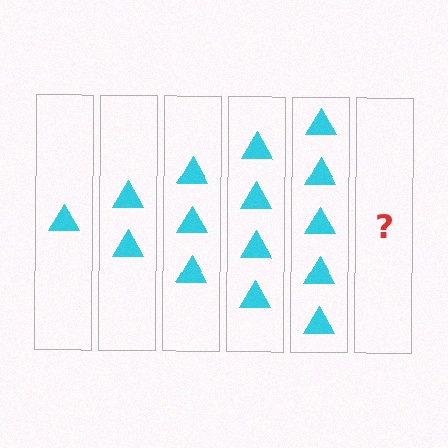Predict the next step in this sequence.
The next step is 6 triangles.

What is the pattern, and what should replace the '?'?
The pattern is that each step adds one more triangle. The '?' should be 6 triangles.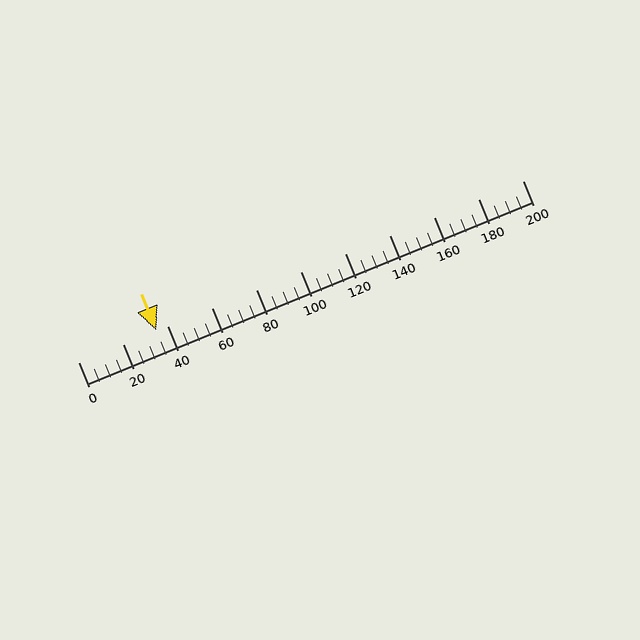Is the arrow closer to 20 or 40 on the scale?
The arrow is closer to 40.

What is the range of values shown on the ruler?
The ruler shows values from 0 to 200.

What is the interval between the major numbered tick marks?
The major tick marks are spaced 20 units apart.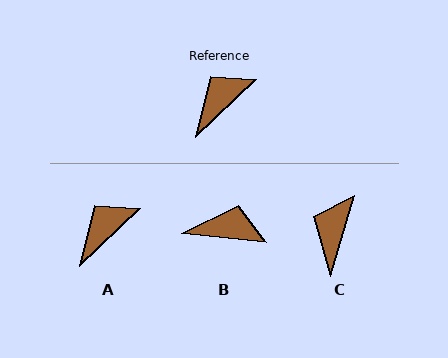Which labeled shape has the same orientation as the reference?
A.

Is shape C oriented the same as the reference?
No, it is off by about 30 degrees.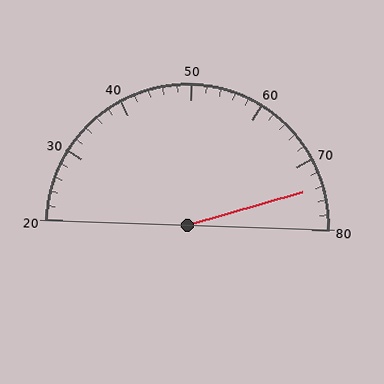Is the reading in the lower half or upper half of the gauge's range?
The reading is in the upper half of the range (20 to 80).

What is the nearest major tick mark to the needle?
The nearest major tick mark is 70.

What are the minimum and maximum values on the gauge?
The gauge ranges from 20 to 80.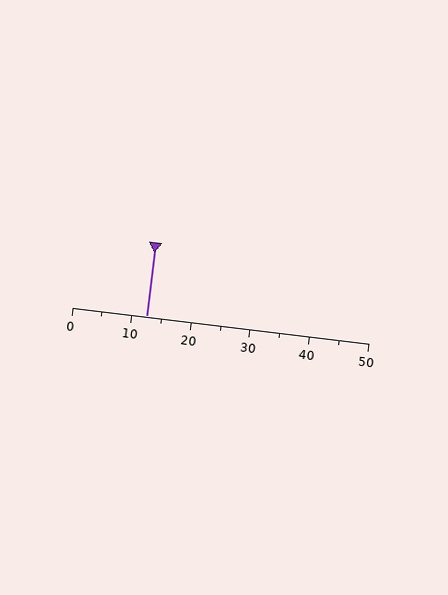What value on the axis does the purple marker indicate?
The marker indicates approximately 12.5.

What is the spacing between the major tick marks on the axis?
The major ticks are spaced 10 apart.